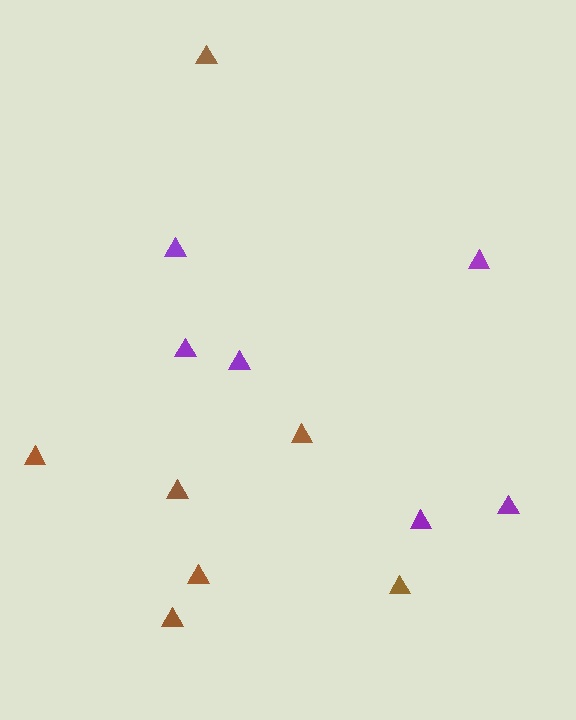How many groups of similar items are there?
There are 2 groups: one group of purple triangles (6) and one group of brown triangles (7).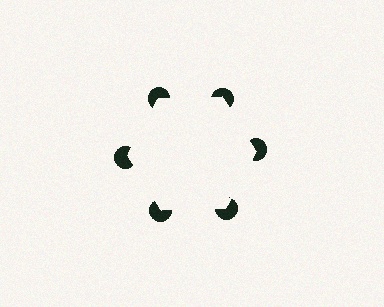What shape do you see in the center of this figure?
An illusory hexagon — its edges are inferred from the aligned wedge cuts in the pac-man discs, not physically drawn.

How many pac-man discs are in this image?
There are 6 — one at each vertex of the illusory hexagon.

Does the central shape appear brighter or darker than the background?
It typically appears slightly brighter than the background, even though no actual brightness change is drawn.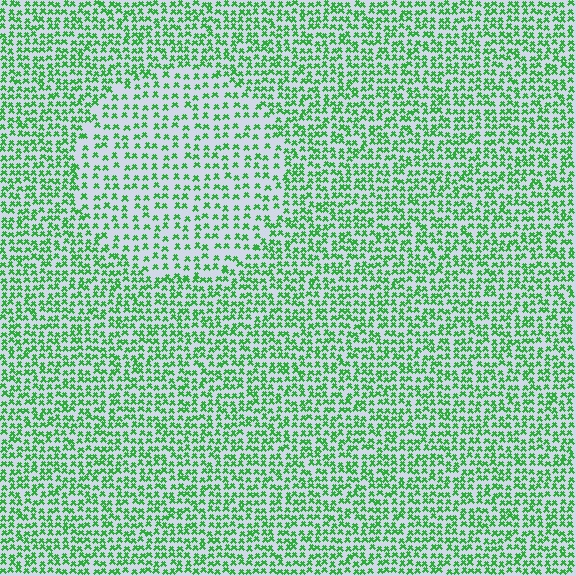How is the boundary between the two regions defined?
The boundary is defined by a change in element density (approximately 1.7x ratio). All elements are the same color, size, and shape.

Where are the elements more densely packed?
The elements are more densely packed outside the circle boundary.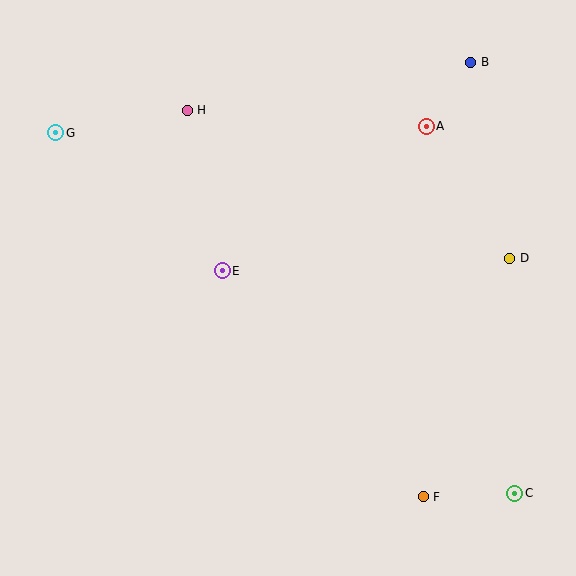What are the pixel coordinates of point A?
Point A is at (426, 126).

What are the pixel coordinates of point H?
Point H is at (187, 110).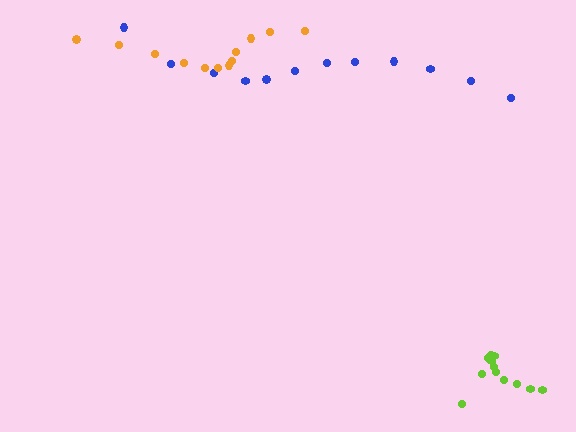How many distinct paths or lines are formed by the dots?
There are 3 distinct paths.